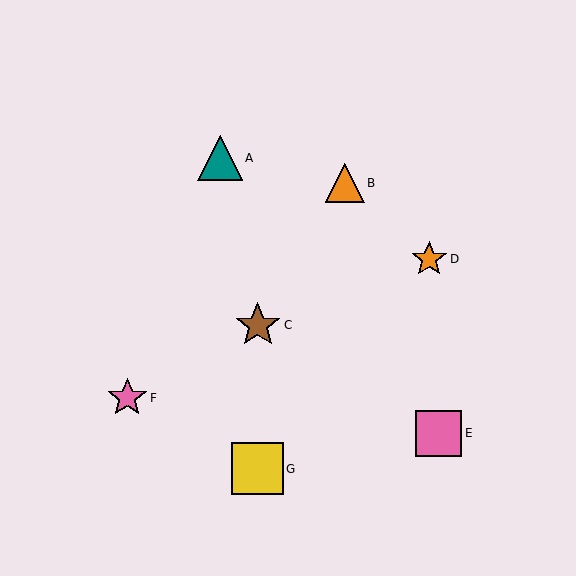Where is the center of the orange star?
The center of the orange star is at (429, 259).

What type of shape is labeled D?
Shape D is an orange star.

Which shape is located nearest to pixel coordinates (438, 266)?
The orange star (labeled D) at (429, 259) is nearest to that location.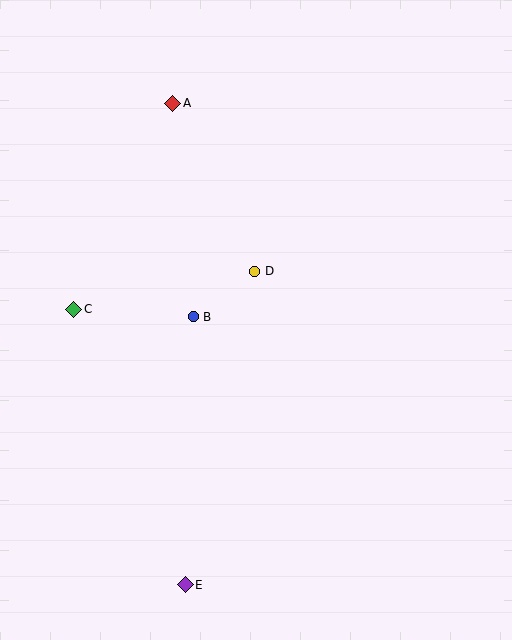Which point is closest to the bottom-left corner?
Point E is closest to the bottom-left corner.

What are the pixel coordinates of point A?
Point A is at (173, 103).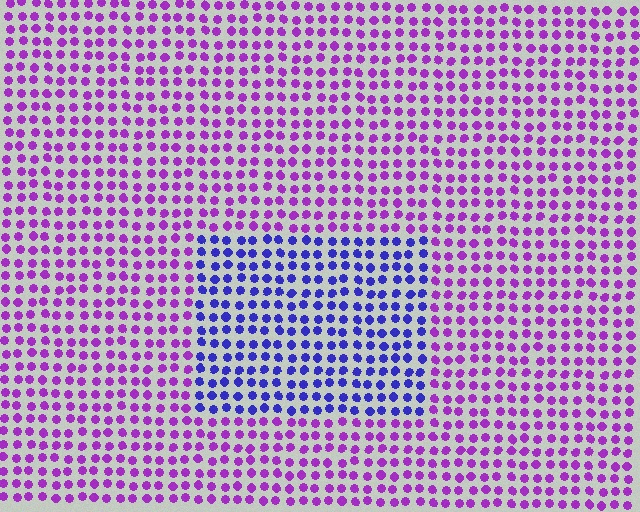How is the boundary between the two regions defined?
The boundary is defined purely by a slight shift in hue (about 46 degrees). Spacing, size, and orientation are identical on both sides.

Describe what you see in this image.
The image is filled with small purple elements in a uniform arrangement. A rectangle-shaped region is visible where the elements are tinted to a slightly different hue, forming a subtle color boundary.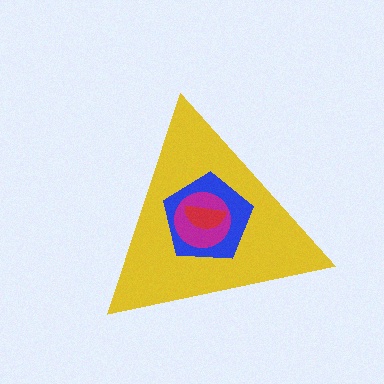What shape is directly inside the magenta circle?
The red semicircle.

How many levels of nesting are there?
4.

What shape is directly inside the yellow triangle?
The blue pentagon.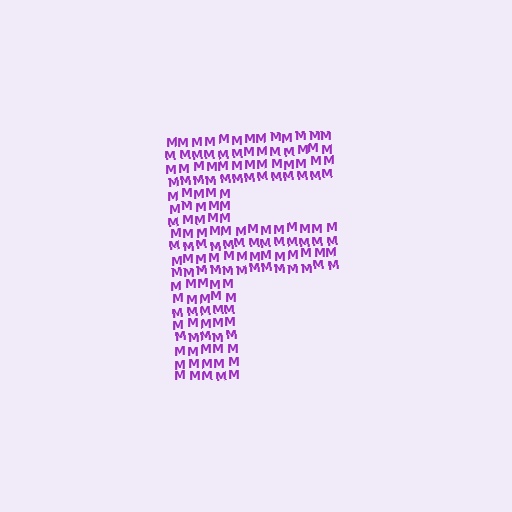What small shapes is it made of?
It is made of small letter M's.